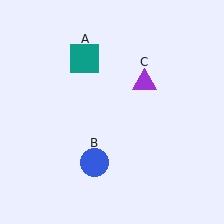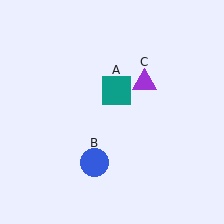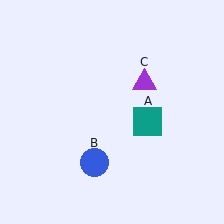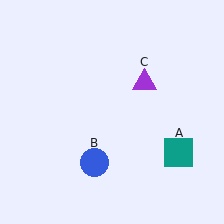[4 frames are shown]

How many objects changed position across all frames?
1 object changed position: teal square (object A).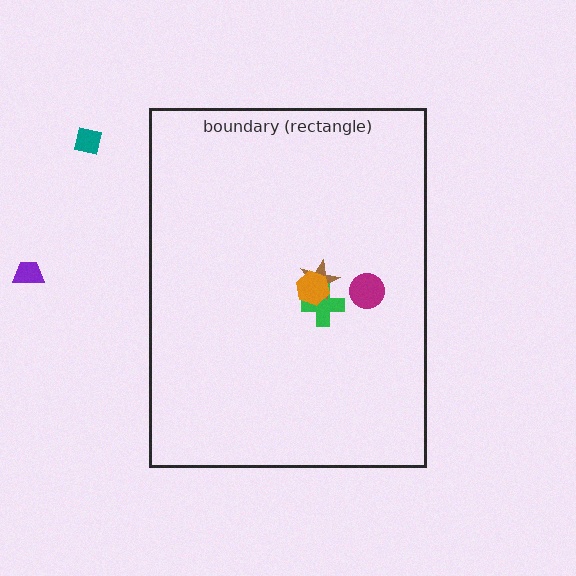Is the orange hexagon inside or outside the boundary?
Inside.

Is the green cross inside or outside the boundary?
Inside.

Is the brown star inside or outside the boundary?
Inside.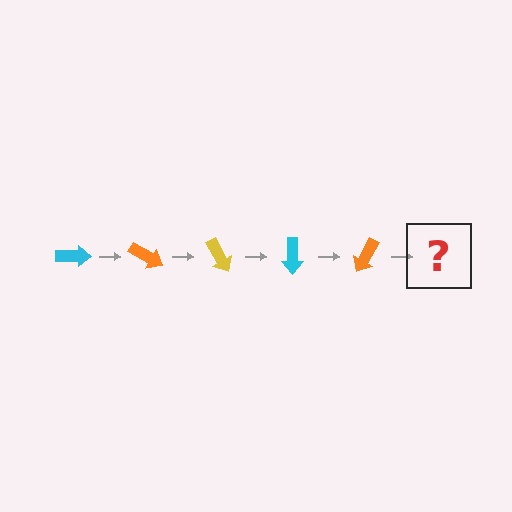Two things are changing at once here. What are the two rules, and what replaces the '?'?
The two rules are that it rotates 30 degrees each step and the color cycles through cyan, orange, and yellow. The '?' should be a yellow arrow, rotated 150 degrees from the start.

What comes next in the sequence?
The next element should be a yellow arrow, rotated 150 degrees from the start.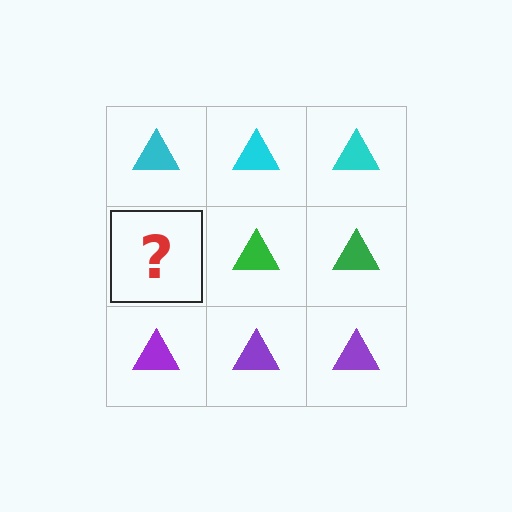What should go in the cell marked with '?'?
The missing cell should contain a green triangle.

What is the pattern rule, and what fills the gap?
The rule is that each row has a consistent color. The gap should be filled with a green triangle.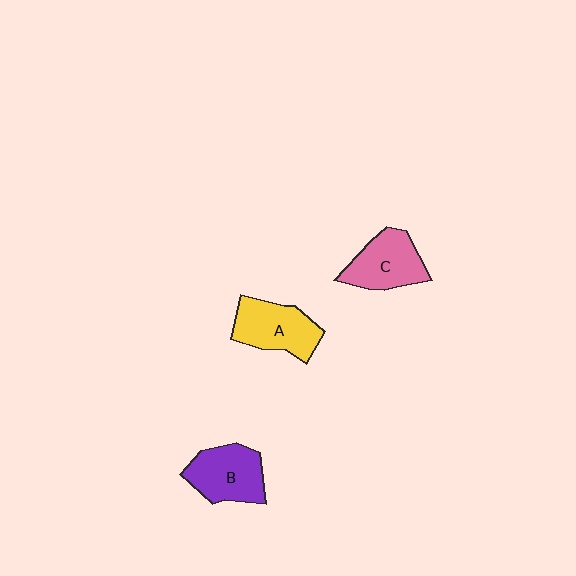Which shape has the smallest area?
Shape C (pink).